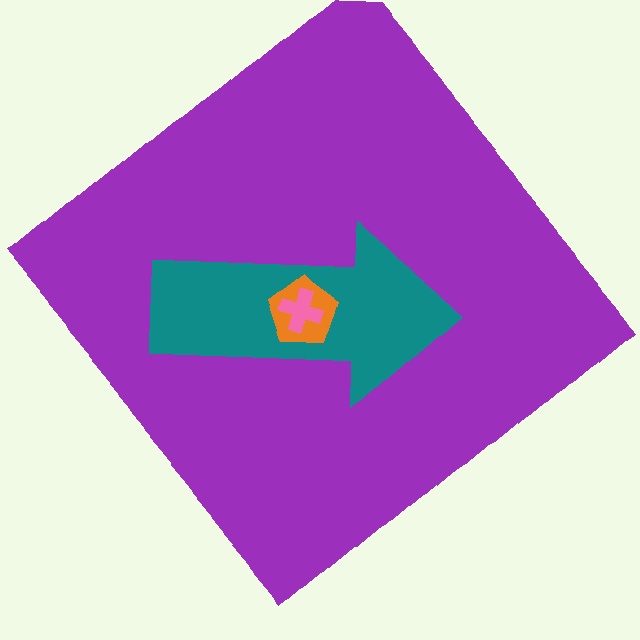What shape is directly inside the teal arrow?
The orange pentagon.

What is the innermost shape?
The pink cross.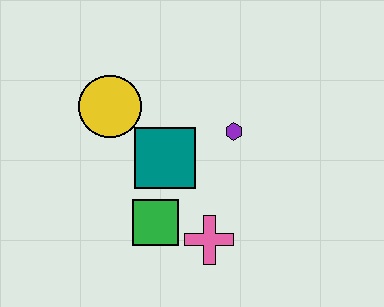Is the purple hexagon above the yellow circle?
No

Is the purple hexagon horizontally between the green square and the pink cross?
No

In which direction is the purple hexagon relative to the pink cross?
The purple hexagon is above the pink cross.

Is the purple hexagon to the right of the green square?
Yes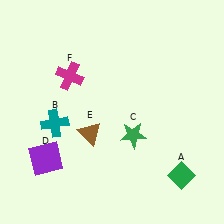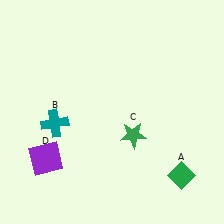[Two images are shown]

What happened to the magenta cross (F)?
The magenta cross (F) was removed in Image 2. It was in the top-left area of Image 1.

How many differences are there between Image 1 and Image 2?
There are 2 differences between the two images.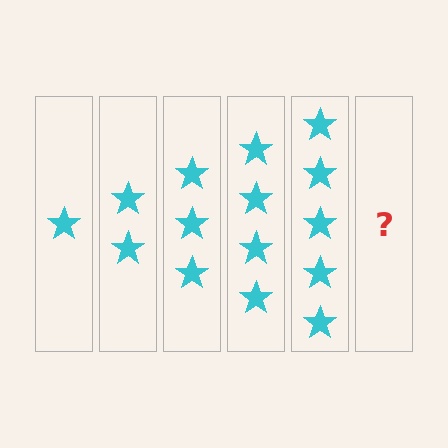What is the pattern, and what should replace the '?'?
The pattern is that each step adds one more star. The '?' should be 6 stars.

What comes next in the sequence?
The next element should be 6 stars.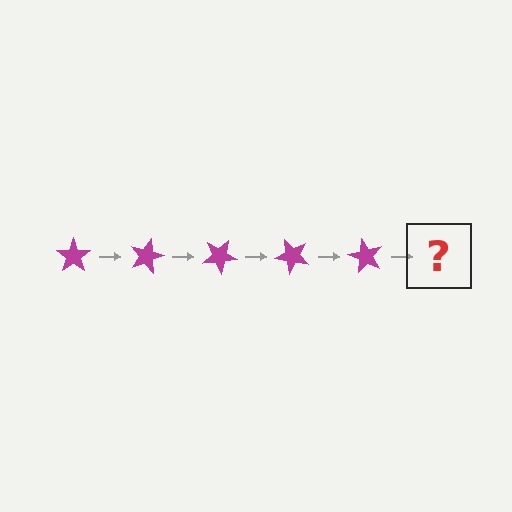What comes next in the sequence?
The next element should be a magenta star rotated 75 degrees.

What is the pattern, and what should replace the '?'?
The pattern is that the star rotates 15 degrees each step. The '?' should be a magenta star rotated 75 degrees.